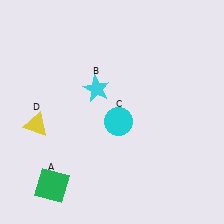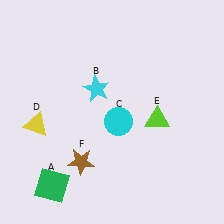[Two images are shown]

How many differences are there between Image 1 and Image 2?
There are 2 differences between the two images.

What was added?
A lime triangle (E), a brown star (F) were added in Image 2.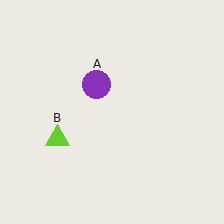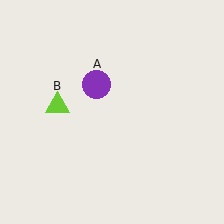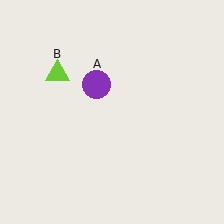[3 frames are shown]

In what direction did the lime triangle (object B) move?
The lime triangle (object B) moved up.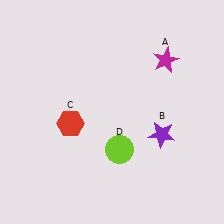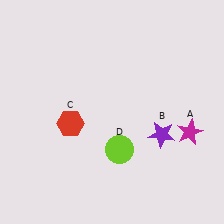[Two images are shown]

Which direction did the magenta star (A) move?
The magenta star (A) moved down.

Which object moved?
The magenta star (A) moved down.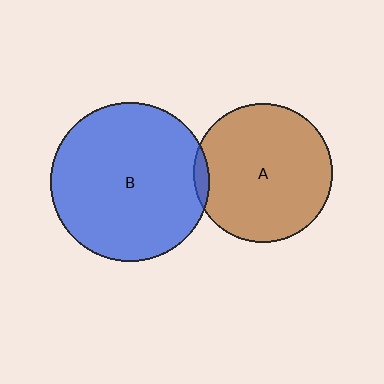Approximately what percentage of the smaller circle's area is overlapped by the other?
Approximately 5%.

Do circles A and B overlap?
Yes.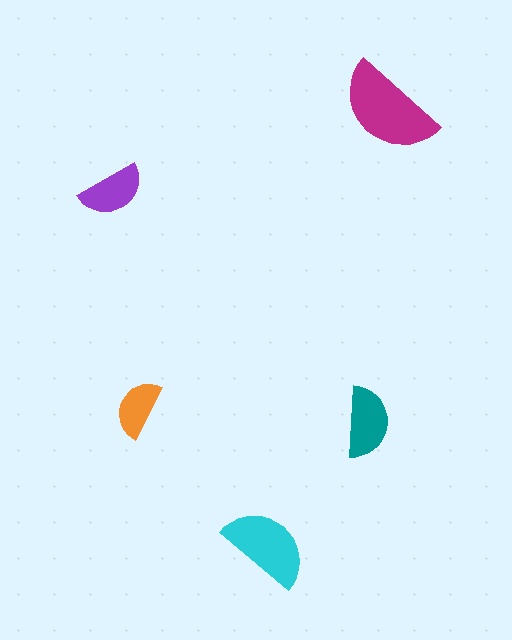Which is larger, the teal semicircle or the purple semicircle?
The teal one.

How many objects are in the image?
There are 5 objects in the image.